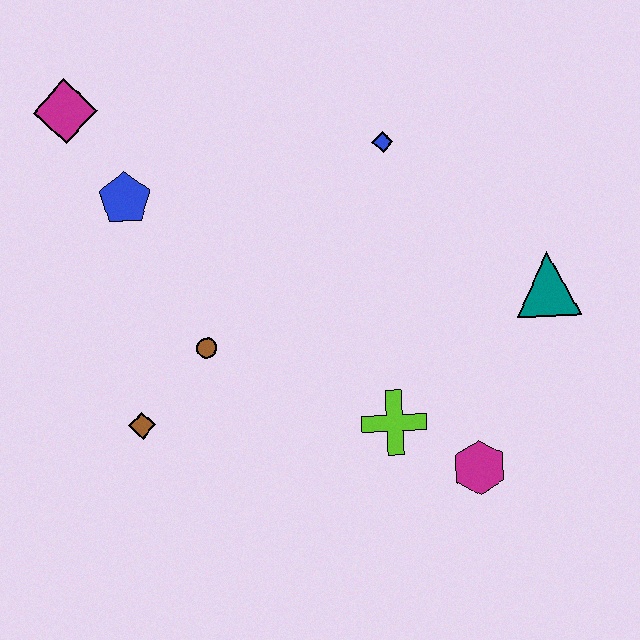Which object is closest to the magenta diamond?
The blue pentagon is closest to the magenta diamond.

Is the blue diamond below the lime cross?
No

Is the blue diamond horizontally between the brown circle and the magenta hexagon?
Yes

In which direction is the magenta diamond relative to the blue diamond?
The magenta diamond is to the left of the blue diamond.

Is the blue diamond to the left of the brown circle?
No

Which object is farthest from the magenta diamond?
The magenta hexagon is farthest from the magenta diamond.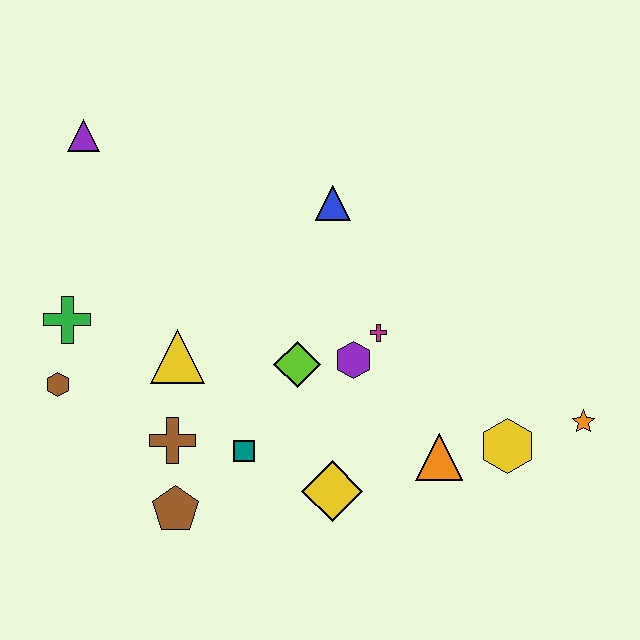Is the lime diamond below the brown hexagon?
No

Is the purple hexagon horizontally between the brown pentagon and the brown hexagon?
No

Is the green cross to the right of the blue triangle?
No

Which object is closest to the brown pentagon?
The brown cross is closest to the brown pentagon.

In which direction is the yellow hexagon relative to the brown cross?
The yellow hexagon is to the right of the brown cross.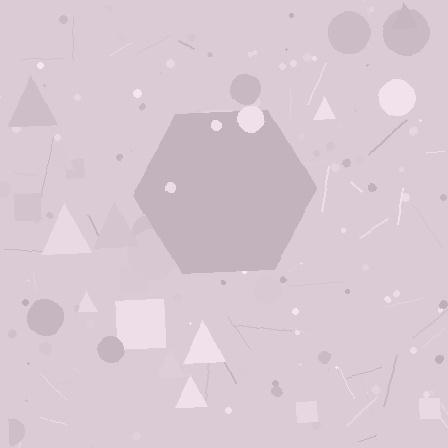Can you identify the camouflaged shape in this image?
The camouflaged shape is a hexagon.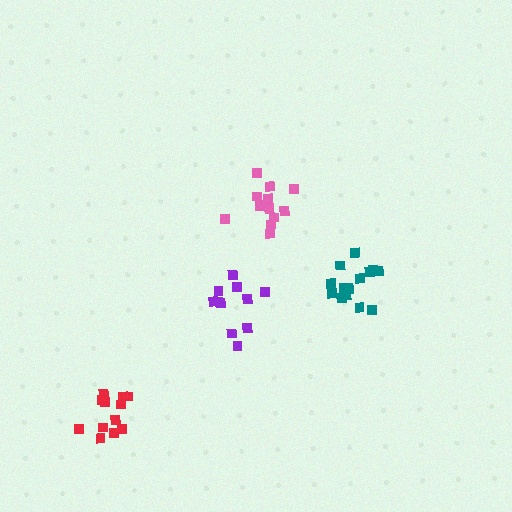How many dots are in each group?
Group 1: 11 dots, Group 2: 13 dots, Group 3: 15 dots, Group 4: 12 dots (51 total).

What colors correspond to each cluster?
The clusters are colored: purple, pink, teal, red.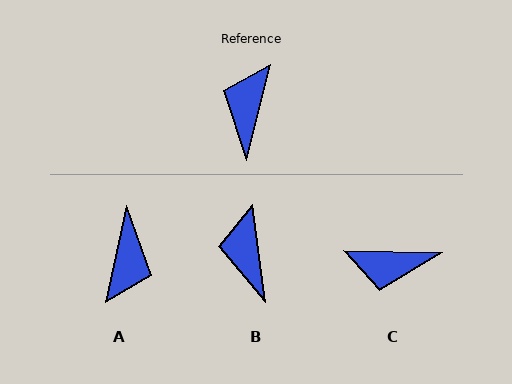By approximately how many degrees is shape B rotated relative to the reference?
Approximately 22 degrees counter-clockwise.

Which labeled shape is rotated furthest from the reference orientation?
A, about 178 degrees away.